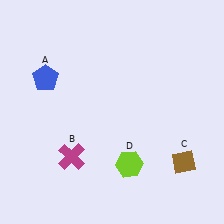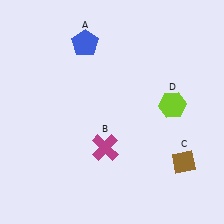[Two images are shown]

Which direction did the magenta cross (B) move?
The magenta cross (B) moved right.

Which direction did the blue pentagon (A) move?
The blue pentagon (A) moved right.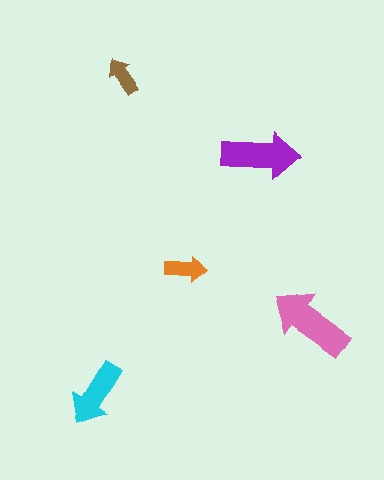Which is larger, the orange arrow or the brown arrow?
The orange one.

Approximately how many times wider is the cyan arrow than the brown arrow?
About 1.5 times wider.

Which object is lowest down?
The cyan arrow is bottommost.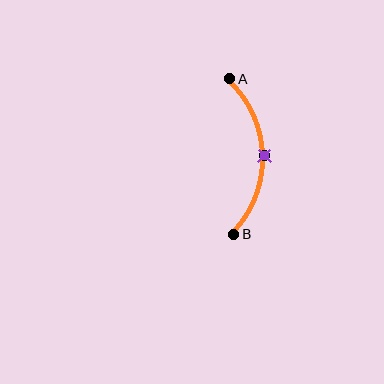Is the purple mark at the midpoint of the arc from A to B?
Yes. The purple mark lies on the arc at equal arc-length from both A and B — it is the arc midpoint.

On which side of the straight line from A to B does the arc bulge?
The arc bulges to the right of the straight line connecting A and B.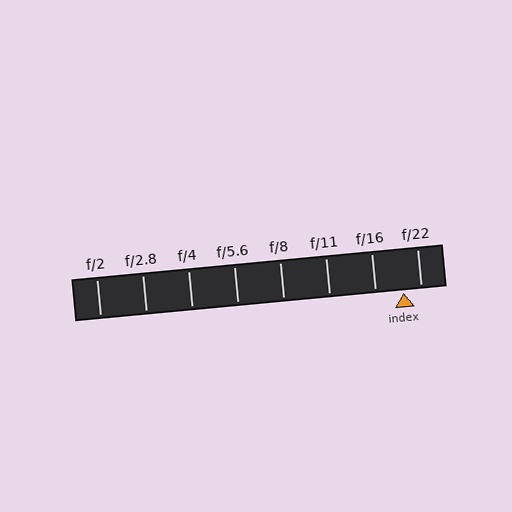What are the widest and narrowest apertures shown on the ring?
The widest aperture shown is f/2 and the narrowest is f/22.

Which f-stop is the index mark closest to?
The index mark is closest to f/22.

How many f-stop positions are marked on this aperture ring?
There are 8 f-stop positions marked.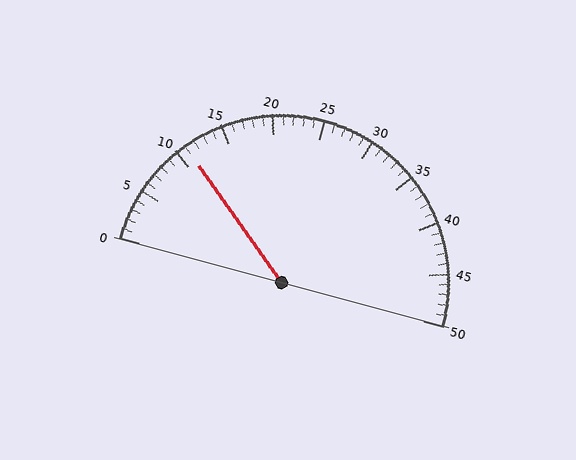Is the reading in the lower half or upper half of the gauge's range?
The reading is in the lower half of the range (0 to 50).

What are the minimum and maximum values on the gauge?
The gauge ranges from 0 to 50.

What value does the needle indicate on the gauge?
The needle indicates approximately 11.